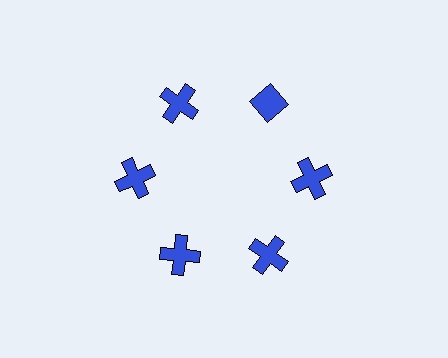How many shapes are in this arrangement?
There are 6 shapes arranged in a ring pattern.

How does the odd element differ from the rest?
It has a different shape: diamond instead of cross.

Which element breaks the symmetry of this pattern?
The blue diamond at roughly the 1 o'clock position breaks the symmetry. All other shapes are blue crosses.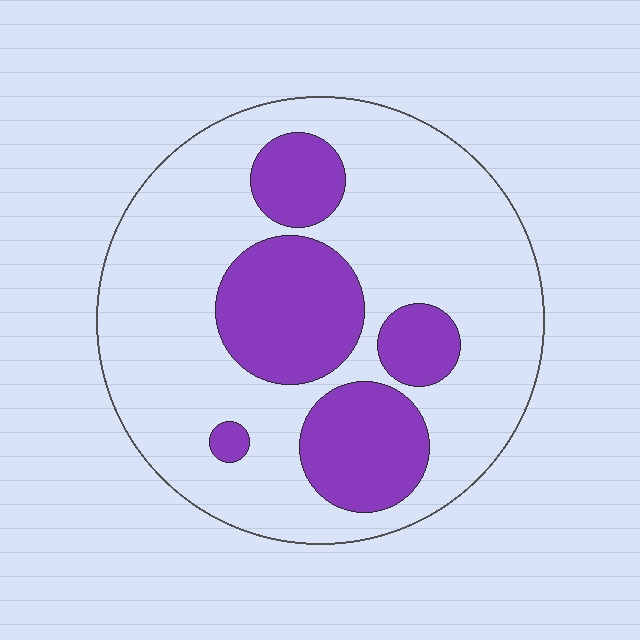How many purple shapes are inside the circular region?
5.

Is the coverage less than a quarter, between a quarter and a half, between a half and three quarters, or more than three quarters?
Between a quarter and a half.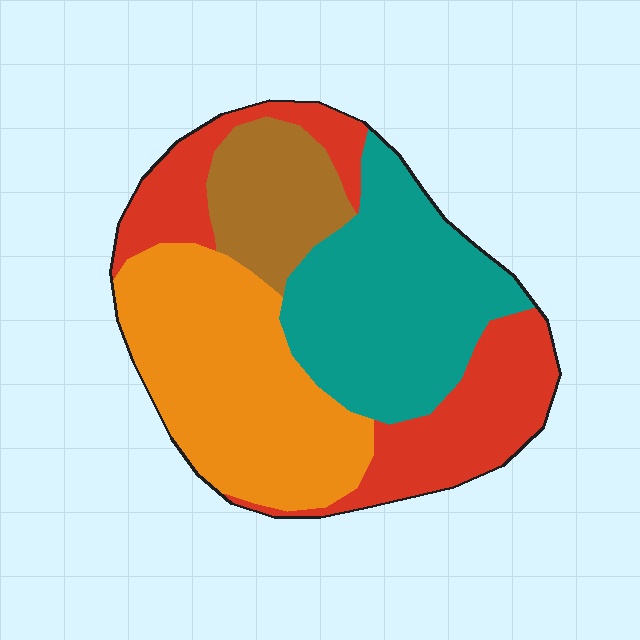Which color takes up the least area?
Brown, at roughly 15%.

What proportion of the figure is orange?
Orange takes up about one third (1/3) of the figure.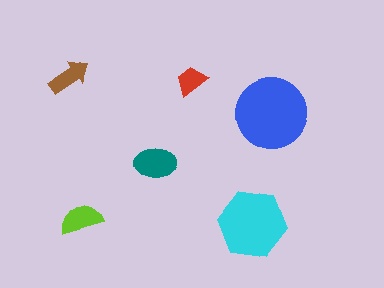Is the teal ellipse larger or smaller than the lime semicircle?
Larger.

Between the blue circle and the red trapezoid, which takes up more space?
The blue circle.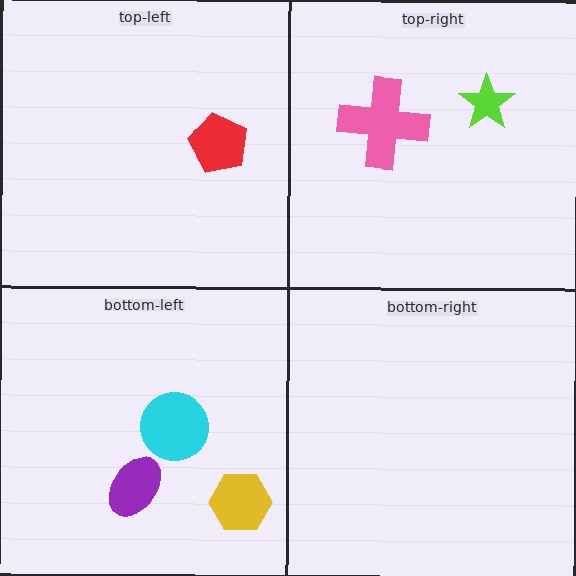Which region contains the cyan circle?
The bottom-left region.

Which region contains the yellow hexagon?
The bottom-left region.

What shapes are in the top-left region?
The red pentagon.